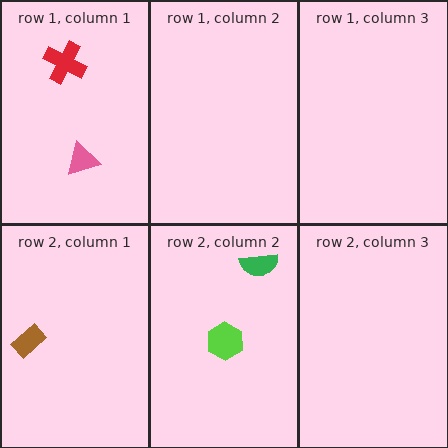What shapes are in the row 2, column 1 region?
The brown rectangle.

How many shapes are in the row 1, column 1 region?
2.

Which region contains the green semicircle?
The row 2, column 2 region.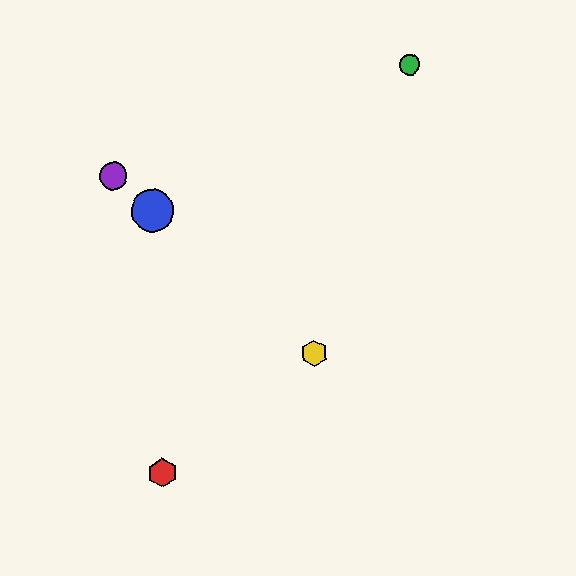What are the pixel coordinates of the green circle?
The green circle is at (410, 65).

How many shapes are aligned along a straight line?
3 shapes (the blue circle, the yellow hexagon, the purple circle) are aligned along a straight line.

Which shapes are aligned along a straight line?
The blue circle, the yellow hexagon, the purple circle are aligned along a straight line.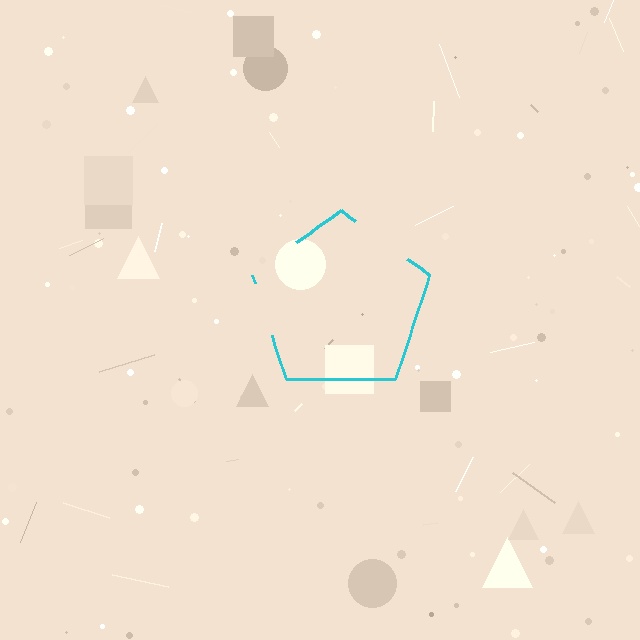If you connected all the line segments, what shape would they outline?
They would outline a pentagon.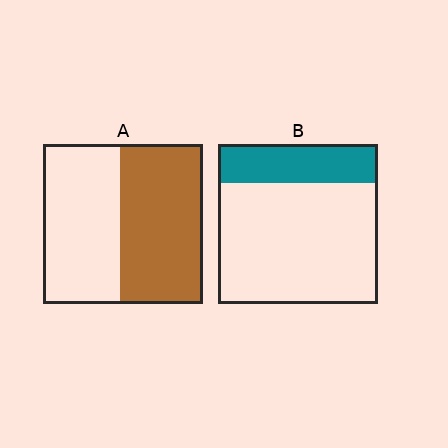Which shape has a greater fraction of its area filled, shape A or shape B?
Shape A.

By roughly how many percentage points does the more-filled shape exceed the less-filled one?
By roughly 30 percentage points (A over B).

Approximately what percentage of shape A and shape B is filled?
A is approximately 50% and B is approximately 25%.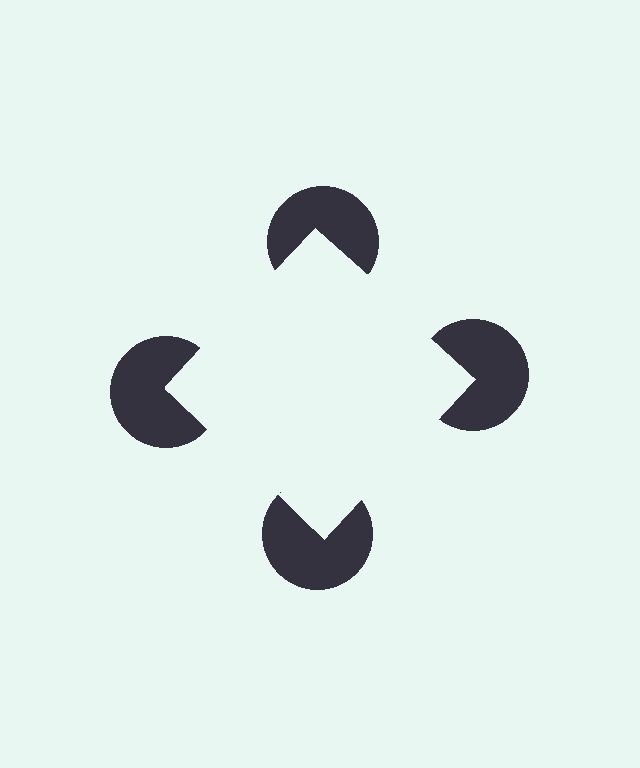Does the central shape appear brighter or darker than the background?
It typically appears slightly brighter than the background, even though no actual brightness change is drawn.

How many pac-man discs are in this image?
There are 4 — one at each vertex of the illusory square.